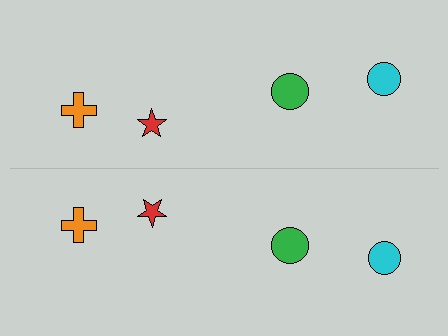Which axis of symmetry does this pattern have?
The pattern has a horizontal axis of symmetry running through the center of the image.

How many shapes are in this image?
There are 8 shapes in this image.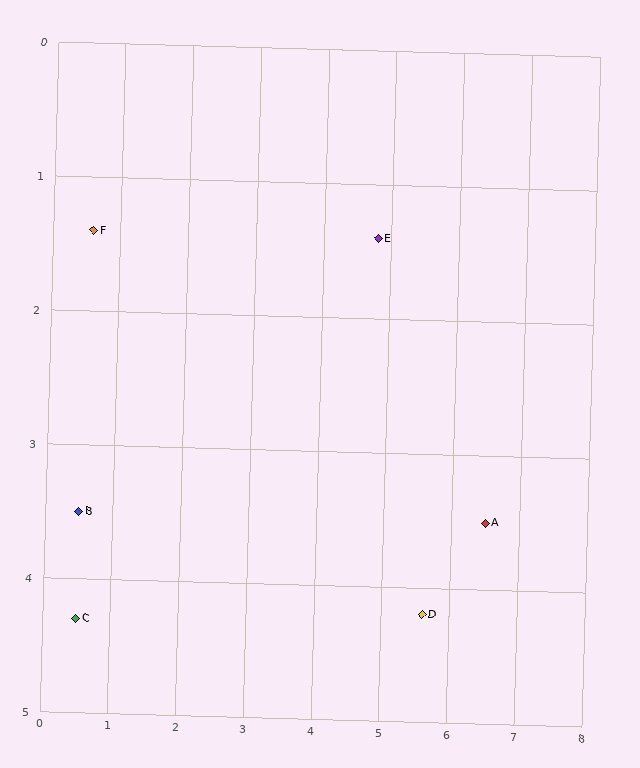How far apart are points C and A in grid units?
Points C and A are about 6.1 grid units apart.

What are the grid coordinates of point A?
Point A is at approximately (6.5, 3.5).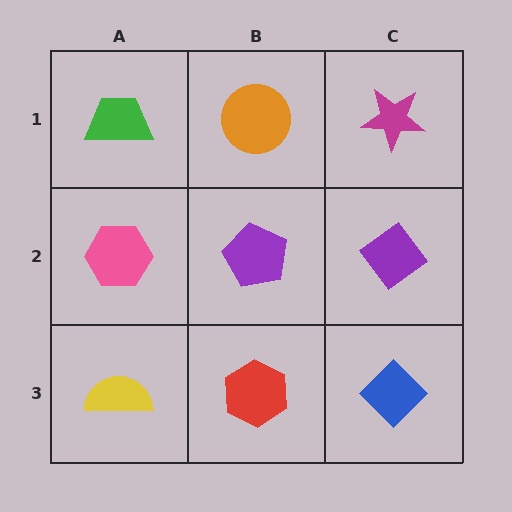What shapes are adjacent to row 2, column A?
A green trapezoid (row 1, column A), a yellow semicircle (row 3, column A), a purple pentagon (row 2, column B).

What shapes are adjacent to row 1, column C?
A purple diamond (row 2, column C), an orange circle (row 1, column B).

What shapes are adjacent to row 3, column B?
A purple pentagon (row 2, column B), a yellow semicircle (row 3, column A), a blue diamond (row 3, column C).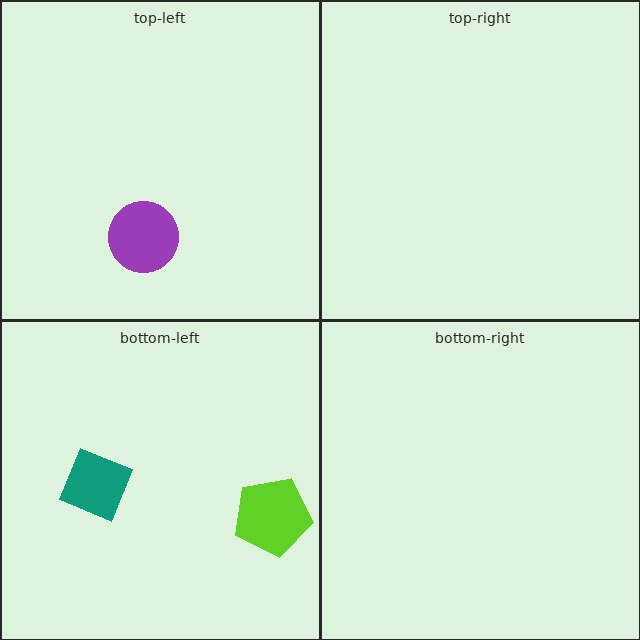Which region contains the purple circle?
The top-left region.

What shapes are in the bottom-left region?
The lime pentagon, the teal diamond.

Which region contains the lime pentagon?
The bottom-left region.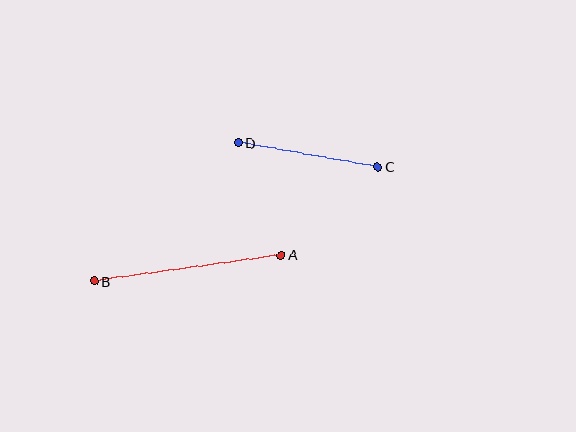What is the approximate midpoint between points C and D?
The midpoint is at approximately (308, 155) pixels.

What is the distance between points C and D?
The distance is approximately 142 pixels.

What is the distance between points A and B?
The distance is approximately 188 pixels.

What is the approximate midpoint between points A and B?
The midpoint is at approximately (188, 268) pixels.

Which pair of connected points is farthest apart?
Points A and B are farthest apart.